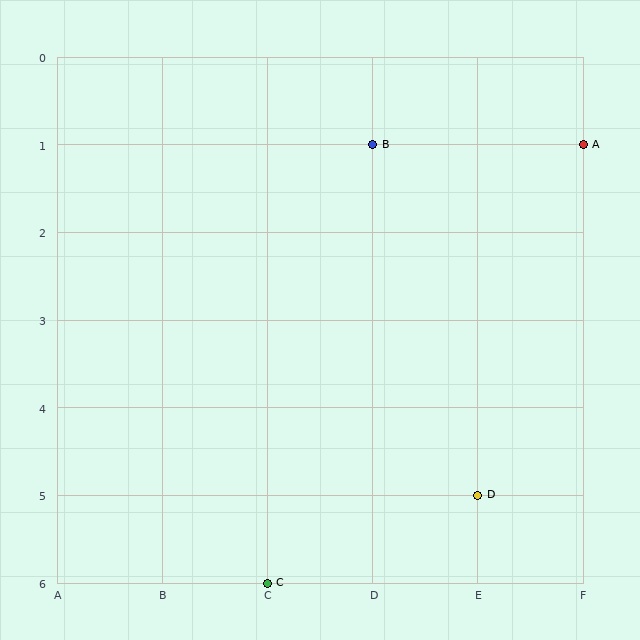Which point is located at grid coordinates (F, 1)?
Point A is at (F, 1).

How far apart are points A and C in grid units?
Points A and C are 3 columns and 5 rows apart (about 5.8 grid units diagonally).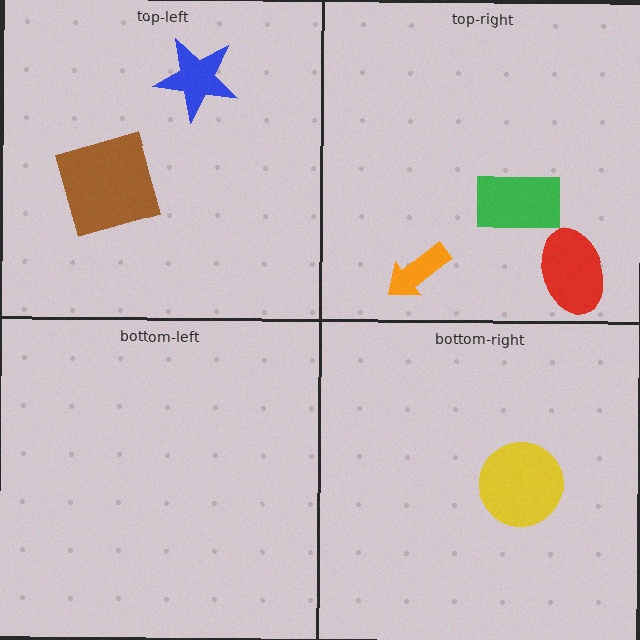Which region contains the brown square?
The top-left region.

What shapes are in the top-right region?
The orange arrow, the red ellipse, the green rectangle.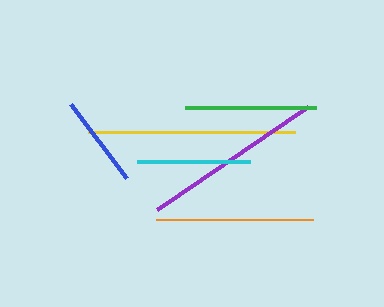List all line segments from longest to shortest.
From longest to shortest: yellow, purple, orange, green, cyan, blue.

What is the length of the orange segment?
The orange segment is approximately 157 pixels long.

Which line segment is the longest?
The yellow line is the longest at approximately 207 pixels.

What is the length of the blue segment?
The blue segment is approximately 93 pixels long.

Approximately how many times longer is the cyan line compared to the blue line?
The cyan line is approximately 1.2 times the length of the blue line.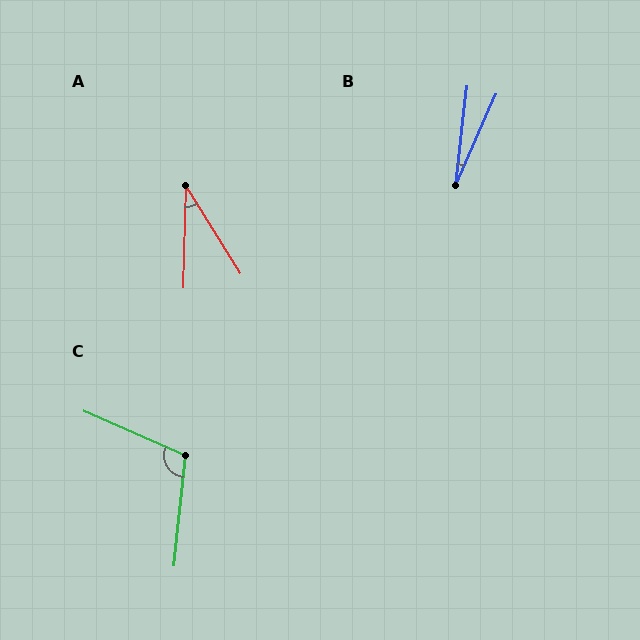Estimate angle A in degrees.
Approximately 33 degrees.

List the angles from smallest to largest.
B (17°), A (33°), C (108°).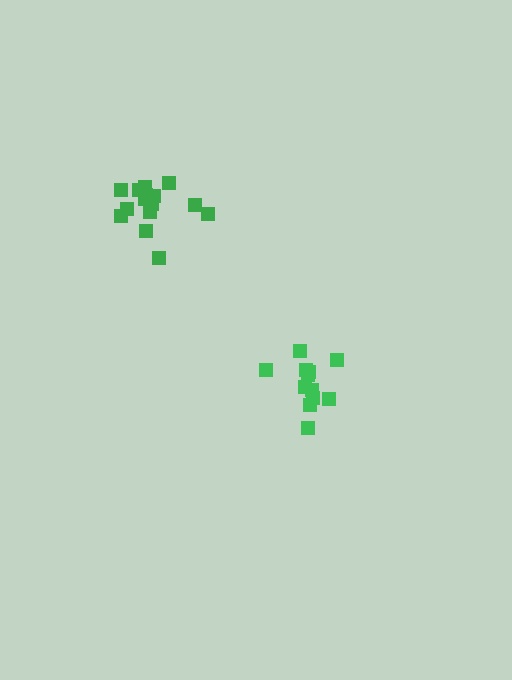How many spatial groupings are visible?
There are 2 spatial groupings.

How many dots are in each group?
Group 1: 15 dots, Group 2: 12 dots (27 total).